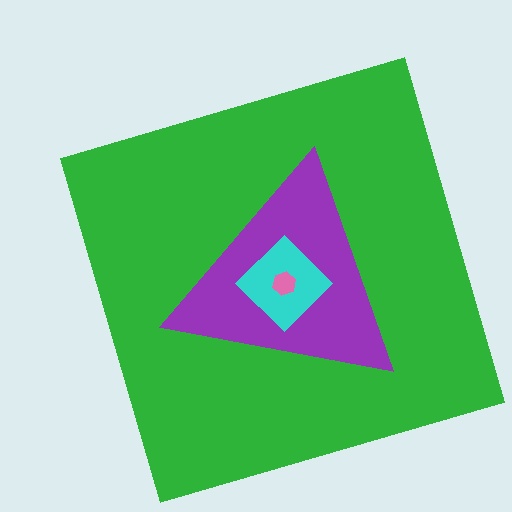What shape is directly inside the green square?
The purple triangle.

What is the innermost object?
The pink hexagon.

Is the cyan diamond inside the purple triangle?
Yes.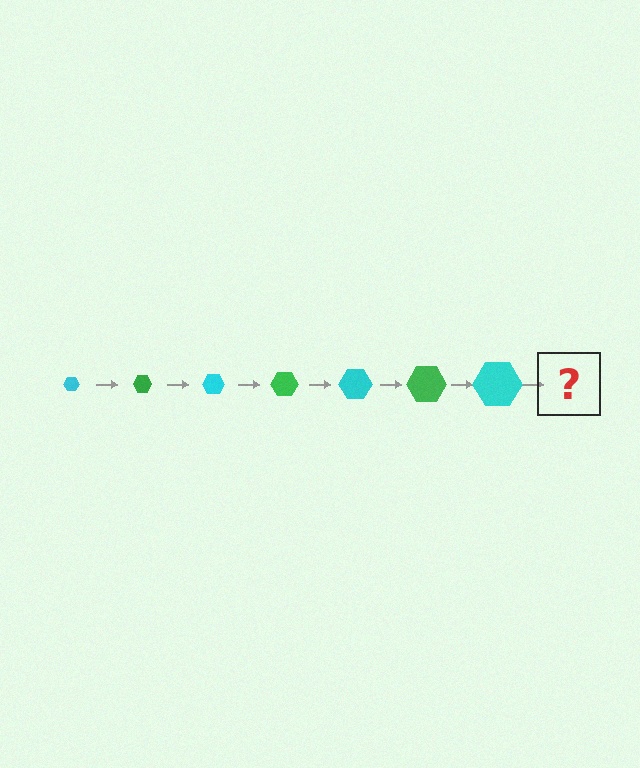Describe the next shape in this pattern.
It should be a green hexagon, larger than the previous one.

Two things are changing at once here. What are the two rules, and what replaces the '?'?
The two rules are that the hexagon grows larger each step and the color cycles through cyan and green. The '?' should be a green hexagon, larger than the previous one.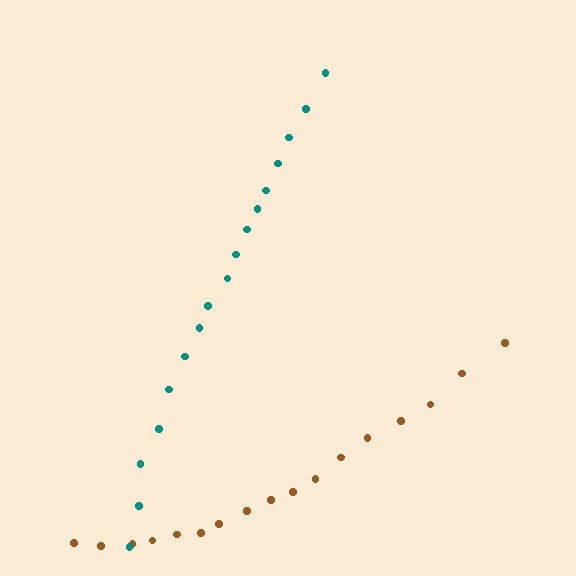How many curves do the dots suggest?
There are 2 distinct paths.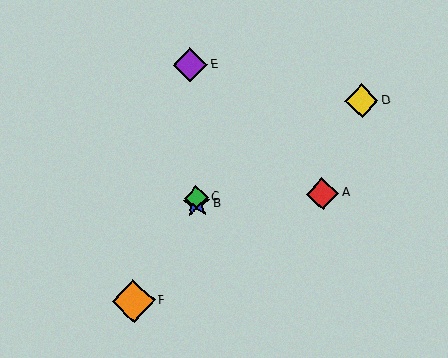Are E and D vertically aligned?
No, E is at x≈190 and D is at x≈361.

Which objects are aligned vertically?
Objects B, C, E are aligned vertically.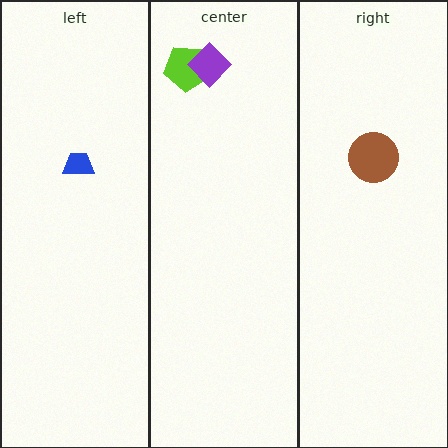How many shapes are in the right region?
1.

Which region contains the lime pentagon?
The center region.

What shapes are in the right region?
The brown circle.